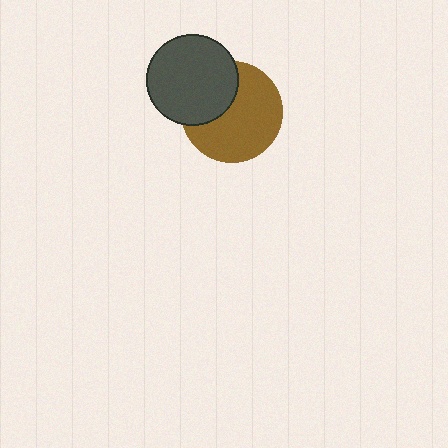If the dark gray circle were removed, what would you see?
You would see the complete brown circle.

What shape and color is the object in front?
The object in front is a dark gray circle.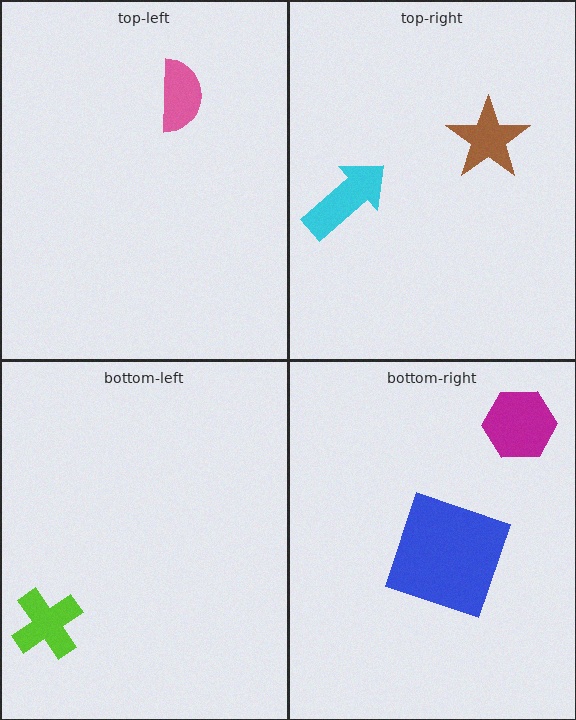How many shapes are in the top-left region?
1.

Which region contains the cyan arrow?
The top-right region.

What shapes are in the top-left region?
The pink semicircle.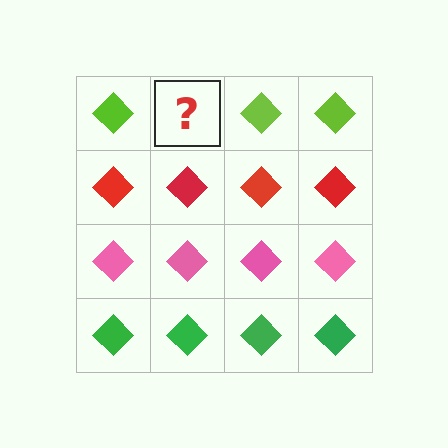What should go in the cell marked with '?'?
The missing cell should contain a lime diamond.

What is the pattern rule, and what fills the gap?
The rule is that each row has a consistent color. The gap should be filled with a lime diamond.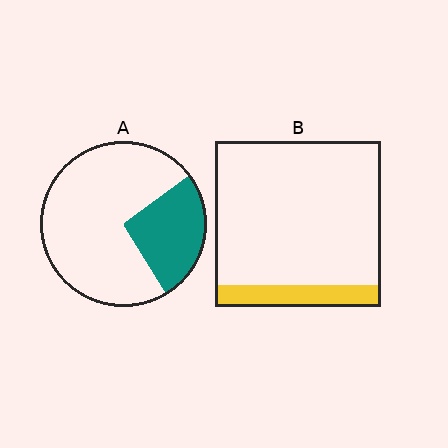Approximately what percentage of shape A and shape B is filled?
A is approximately 25% and B is approximately 15%.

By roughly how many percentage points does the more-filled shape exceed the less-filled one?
By roughly 15 percentage points (A over B).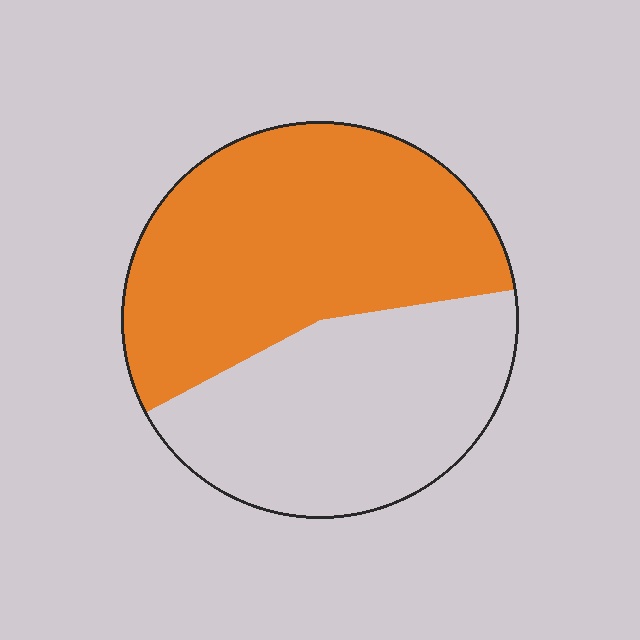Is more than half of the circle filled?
Yes.